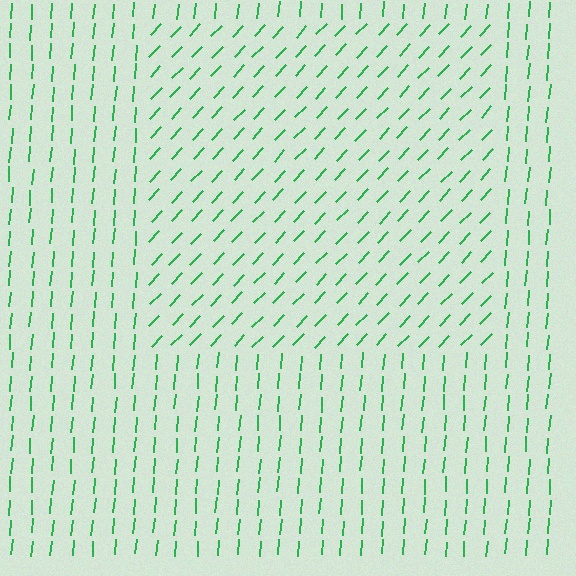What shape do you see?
I see a rectangle.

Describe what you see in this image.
The image is filled with small green line segments. A rectangle region in the image has lines oriented differently from the surrounding lines, creating a visible texture boundary.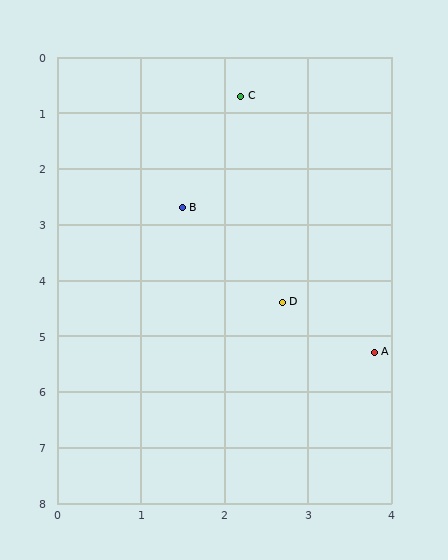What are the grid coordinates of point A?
Point A is at approximately (3.8, 5.3).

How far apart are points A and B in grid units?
Points A and B are about 3.5 grid units apart.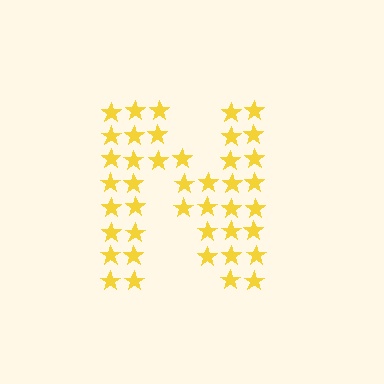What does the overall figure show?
The overall figure shows the letter N.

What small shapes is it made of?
It is made of small stars.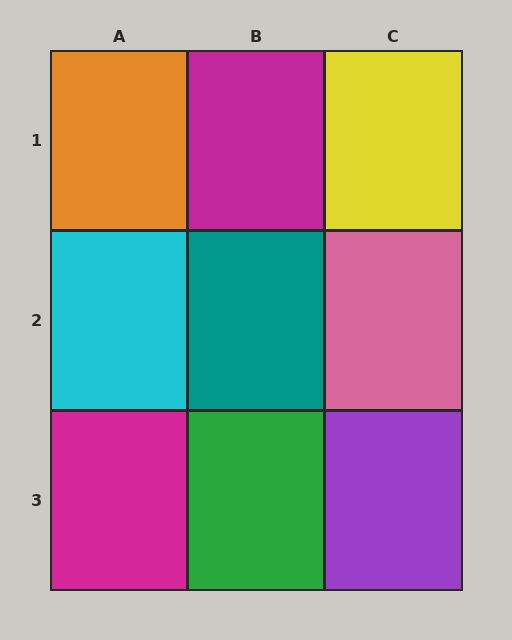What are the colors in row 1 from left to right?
Orange, magenta, yellow.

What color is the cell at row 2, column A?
Cyan.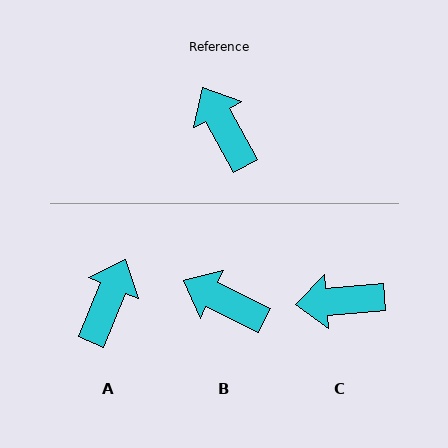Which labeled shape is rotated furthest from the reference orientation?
C, about 66 degrees away.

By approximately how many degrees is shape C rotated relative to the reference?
Approximately 66 degrees counter-clockwise.